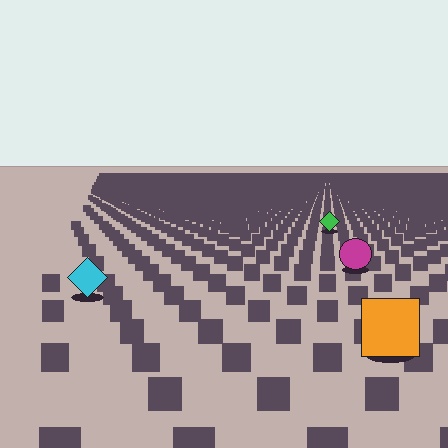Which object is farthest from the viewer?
The green diamond is farthest from the viewer. It appears smaller and the ground texture around it is denser.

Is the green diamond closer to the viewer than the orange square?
No. The orange square is closer — you can tell from the texture gradient: the ground texture is coarser near it.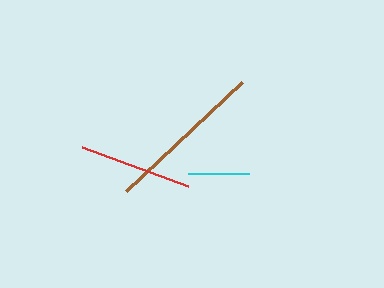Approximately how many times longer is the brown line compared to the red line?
The brown line is approximately 1.4 times the length of the red line.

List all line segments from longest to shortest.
From longest to shortest: brown, red, cyan.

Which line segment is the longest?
The brown line is the longest at approximately 159 pixels.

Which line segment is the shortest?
The cyan line is the shortest at approximately 61 pixels.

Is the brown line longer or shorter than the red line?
The brown line is longer than the red line.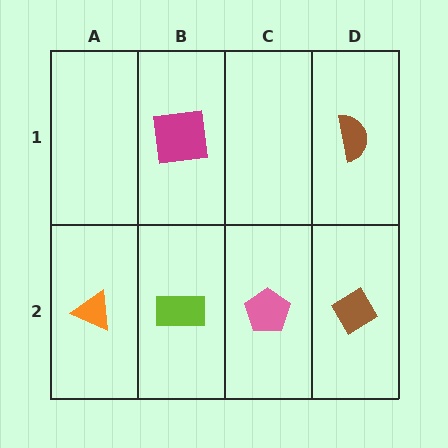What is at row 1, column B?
A magenta square.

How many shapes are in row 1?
2 shapes.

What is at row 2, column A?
An orange triangle.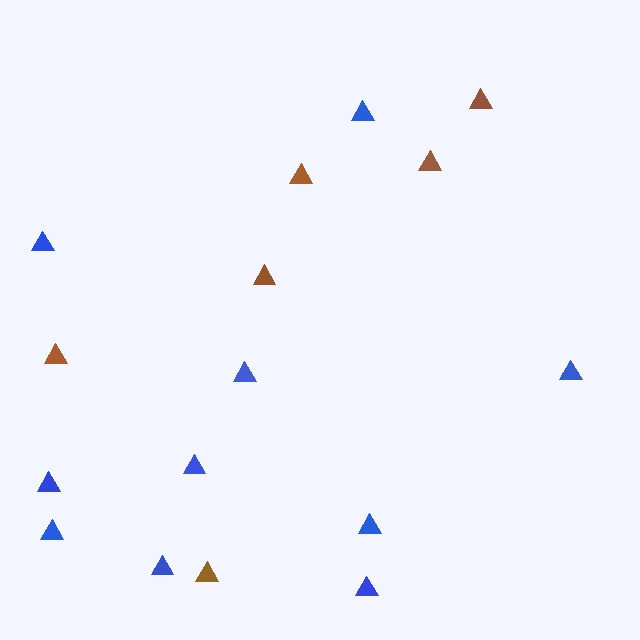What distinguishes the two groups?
There are 2 groups: one group of blue triangles (10) and one group of brown triangles (6).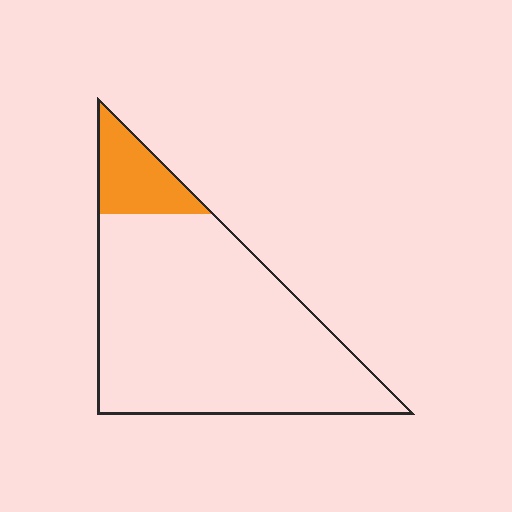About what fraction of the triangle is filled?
About one eighth (1/8).